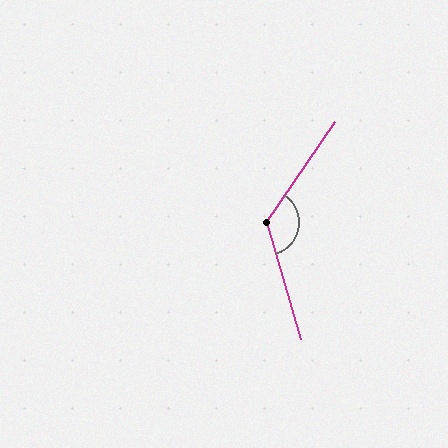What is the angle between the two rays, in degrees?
Approximately 130 degrees.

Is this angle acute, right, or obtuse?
It is obtuse.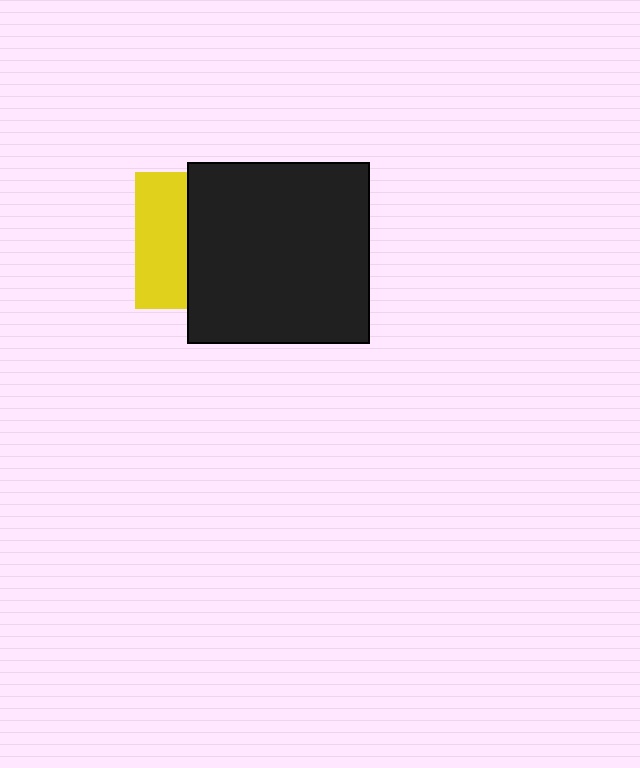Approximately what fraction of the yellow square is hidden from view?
Roughly 62% of the yellow square is hidden behind the black square.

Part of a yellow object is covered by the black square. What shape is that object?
It is a square.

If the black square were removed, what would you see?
You would see the complete yellow square.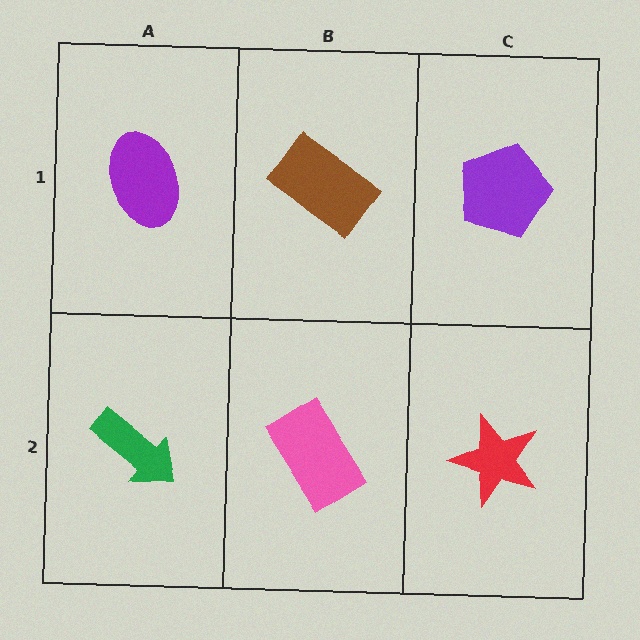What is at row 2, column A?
A green arrow.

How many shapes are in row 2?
3 shapes.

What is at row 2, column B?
A pink rectangle.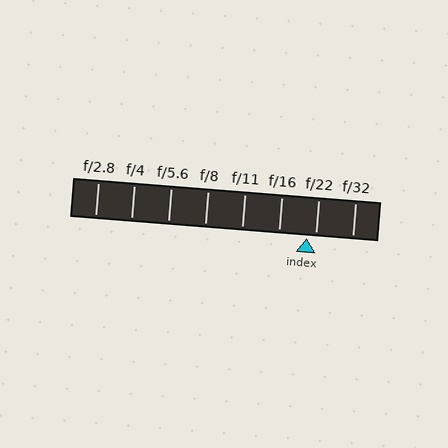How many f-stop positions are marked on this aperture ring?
There are 8 f-stop positions marked.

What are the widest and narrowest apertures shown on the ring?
The widest aperture shown is f/2.8 and the narrowest is f/32.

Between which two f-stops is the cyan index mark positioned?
The index mark is between f/16 and f/22.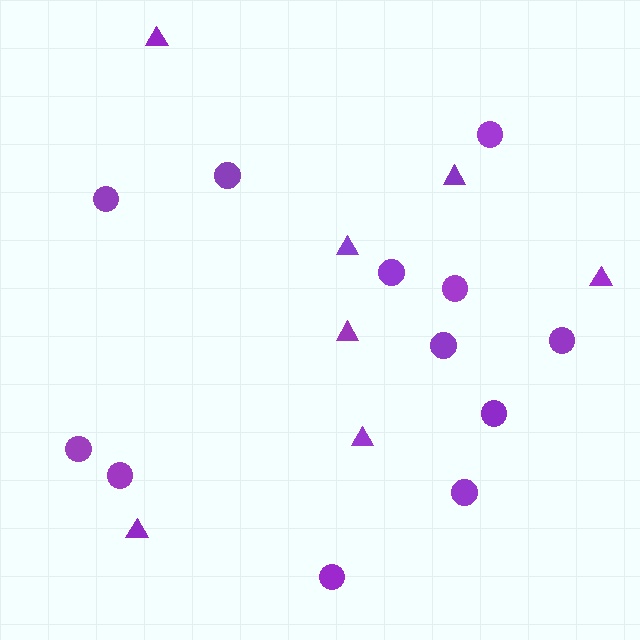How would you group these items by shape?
There are 2 groups: one group of triangles (7) and one group of circles (12).